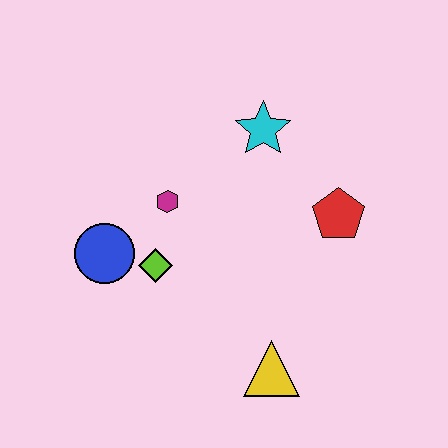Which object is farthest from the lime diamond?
The red pentagon is farthest from the lime diamond.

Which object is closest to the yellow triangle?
The lime diamond is closest to the yellow triangle.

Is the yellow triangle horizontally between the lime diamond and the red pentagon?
Yes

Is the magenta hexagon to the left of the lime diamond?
No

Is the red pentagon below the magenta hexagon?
Yes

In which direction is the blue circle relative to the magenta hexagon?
The blue circle is to the left of the magenta hexagon.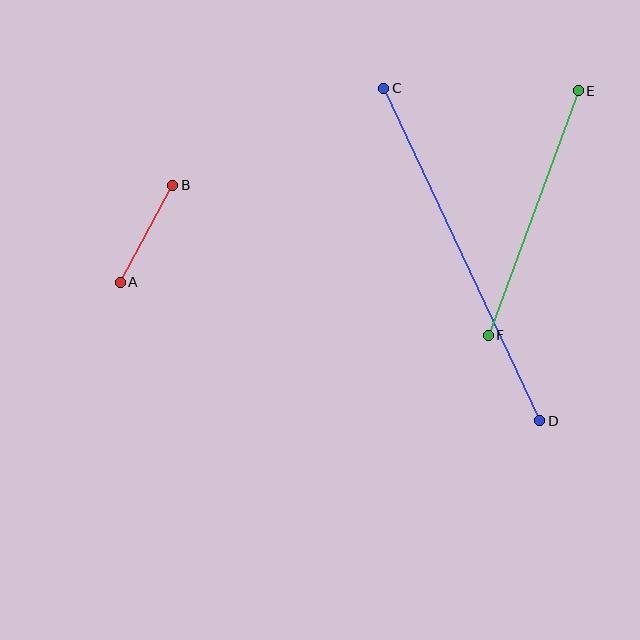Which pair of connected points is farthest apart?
Points C and D are farthest apart.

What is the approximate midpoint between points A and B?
The midpoint is at approximately (146, 234) pixels.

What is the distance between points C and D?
The distance is approximately 368 pixels.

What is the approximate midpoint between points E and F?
The midpoint is at approximately (533, 213) pixels.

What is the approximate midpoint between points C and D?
The midpoint is at approximately (462, 255) pixels.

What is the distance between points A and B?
The distance is approximately 110 pixels.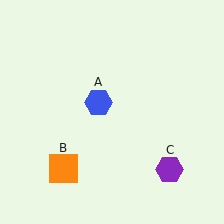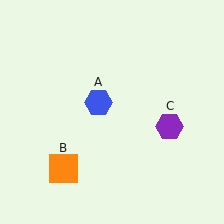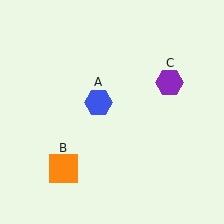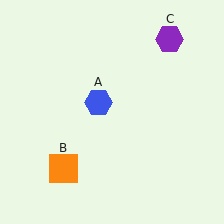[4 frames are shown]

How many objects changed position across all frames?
1 object changed position: purple hexagon (object C).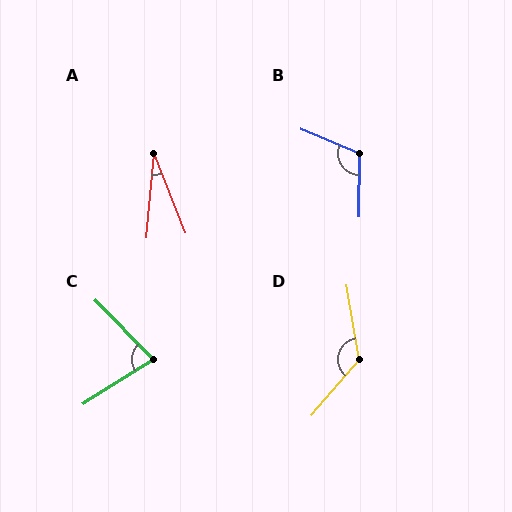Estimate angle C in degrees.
Approximately 78 degrees.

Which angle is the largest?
D, at approximately 130 degrees.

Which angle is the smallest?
A, at approximately 26 degrees.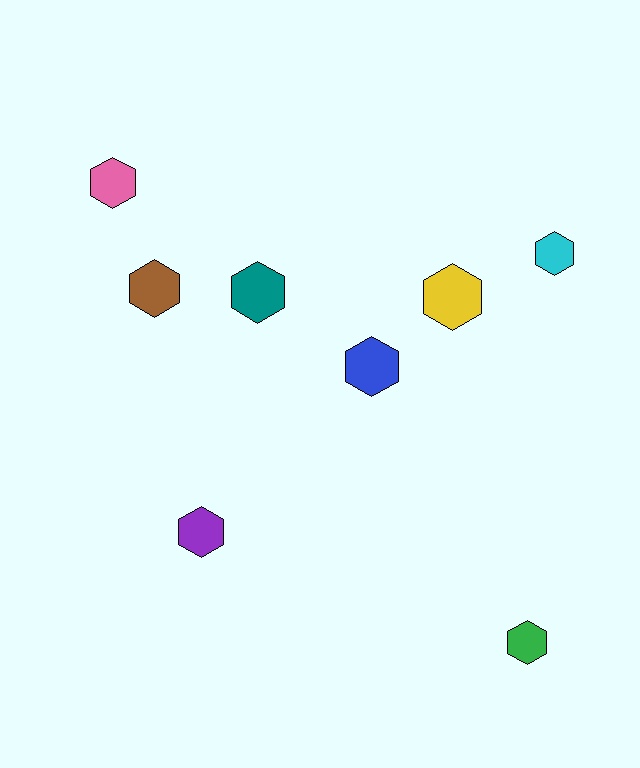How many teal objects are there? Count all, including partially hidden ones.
There is 1 teal object.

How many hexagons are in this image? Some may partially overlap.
There are 8 hexagons.